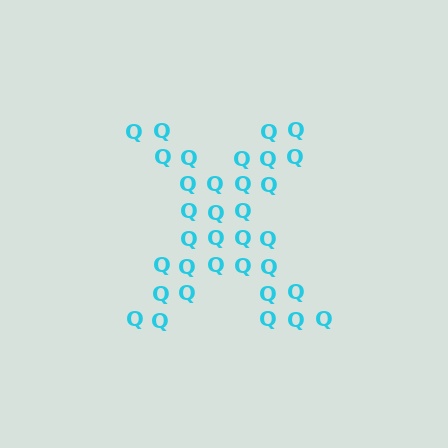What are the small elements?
The small elements are letter Q's.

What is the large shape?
The large shape is the letter X.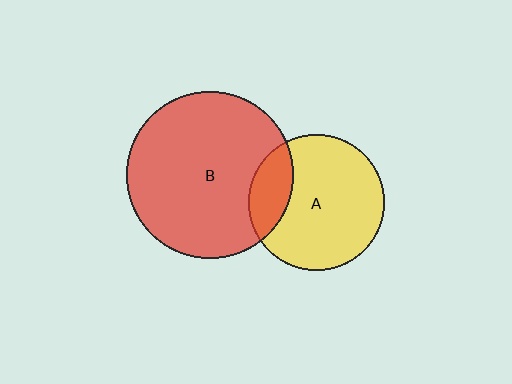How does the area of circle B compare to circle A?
Approximately 1.5 times.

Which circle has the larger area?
Circle B (red).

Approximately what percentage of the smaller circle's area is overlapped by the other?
Approximately 20%.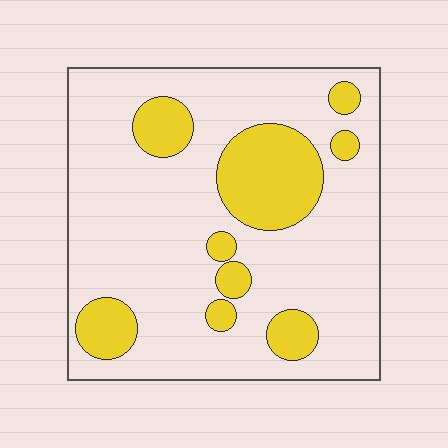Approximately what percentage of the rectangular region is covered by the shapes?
Approximately 20%.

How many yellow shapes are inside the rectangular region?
9.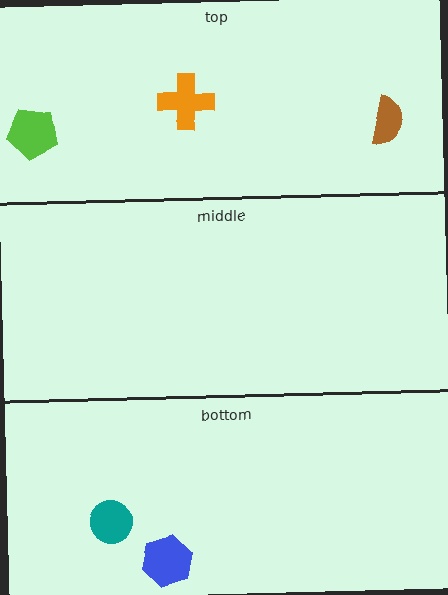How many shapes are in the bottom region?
2.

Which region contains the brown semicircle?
The top region.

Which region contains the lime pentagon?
The top region.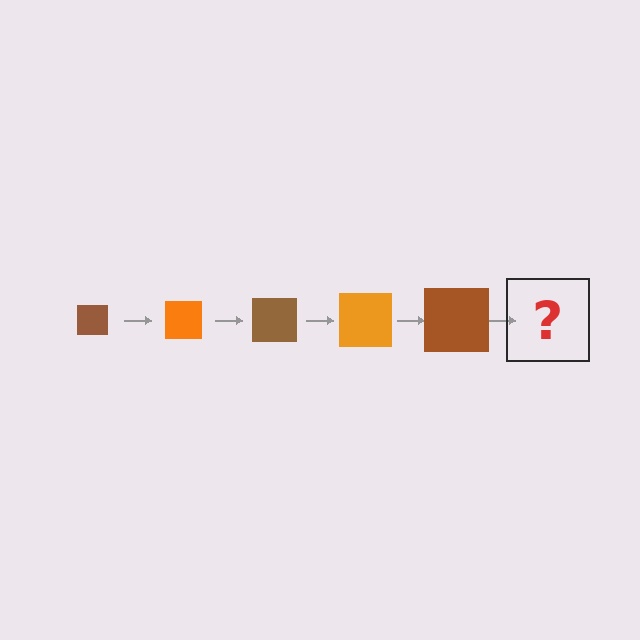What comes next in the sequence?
The next element should be an orange square, larger than the previous one.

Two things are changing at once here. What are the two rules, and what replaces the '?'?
The two rules are that the square grows larger each step and the color cycles through brown and orange. The '?' should be an orange square, larger than the previous one.